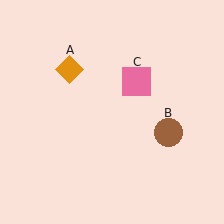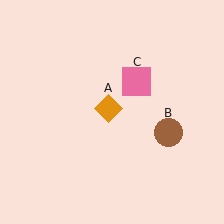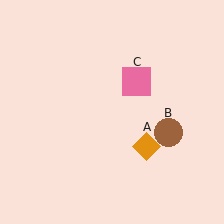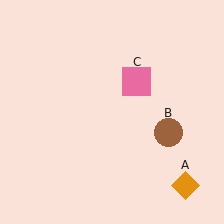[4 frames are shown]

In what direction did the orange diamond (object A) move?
The orange diamond (object A) moved down and to the right.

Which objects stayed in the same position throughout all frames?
Brown circle (object B) and pink square (object C) remained stationary.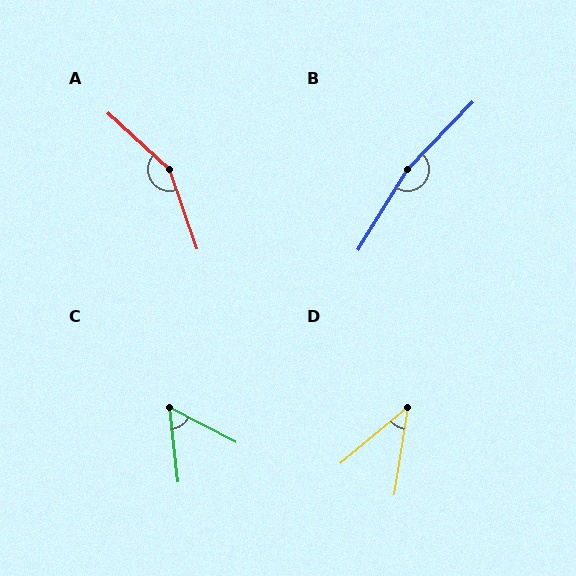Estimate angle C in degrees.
Approximately 56 degrees.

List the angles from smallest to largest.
D (42°), C (56°), A (152°), B (167°).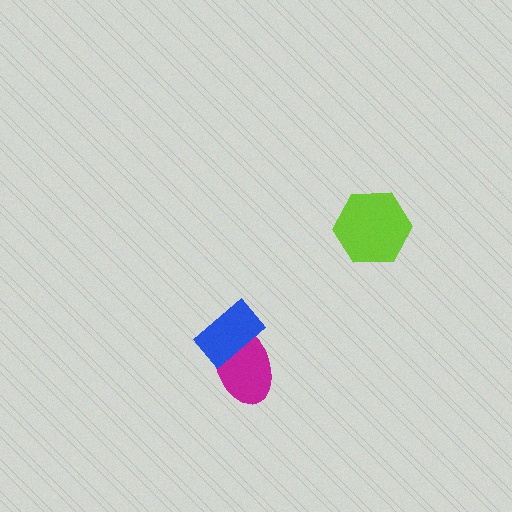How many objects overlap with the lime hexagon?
0 objects overlap with the lime hexagon.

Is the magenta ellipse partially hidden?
Yes, it is partially covered by another shape.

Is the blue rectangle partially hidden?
No, no other shape covers it.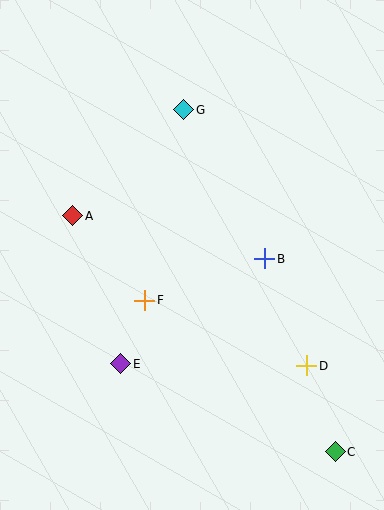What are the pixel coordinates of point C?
Point C is at (335, 452).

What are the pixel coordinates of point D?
Point D is at (307, 366).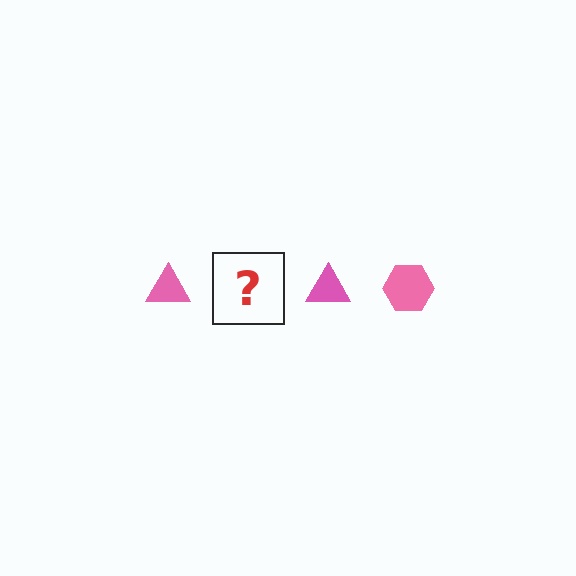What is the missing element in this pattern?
The missing element is a pink hexagon.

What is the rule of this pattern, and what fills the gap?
The rule is that the pattern cycles through triangle, hexagon shapes in pink. The gap should be filled with a pink hexagon.